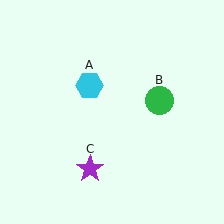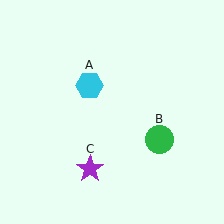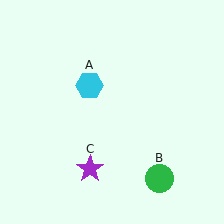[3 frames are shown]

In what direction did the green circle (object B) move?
The green circle (object B) moved down.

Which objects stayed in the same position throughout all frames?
Cyan hexagon (object A) and purple star (object C) remained stationary.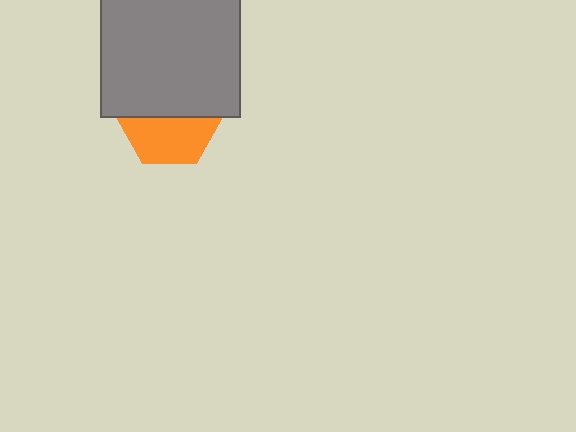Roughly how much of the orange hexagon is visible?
About half of it is visible (roughly 50%).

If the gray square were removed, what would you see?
You would see the complete orange hexagon.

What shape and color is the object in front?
The object in front is a gray square.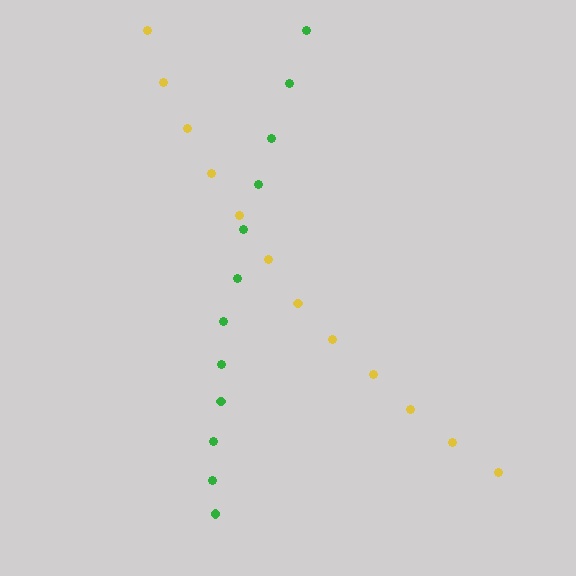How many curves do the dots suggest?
There are 2 distinct paths.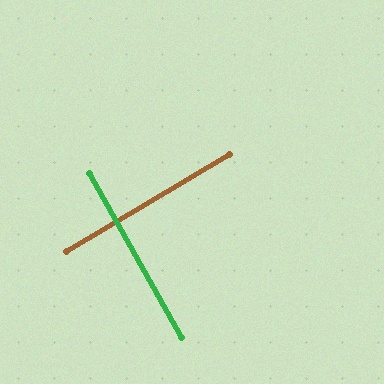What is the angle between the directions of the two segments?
Approximately 89 degrees.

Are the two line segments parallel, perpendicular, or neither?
Perpendicular — they meet at approximately 89°.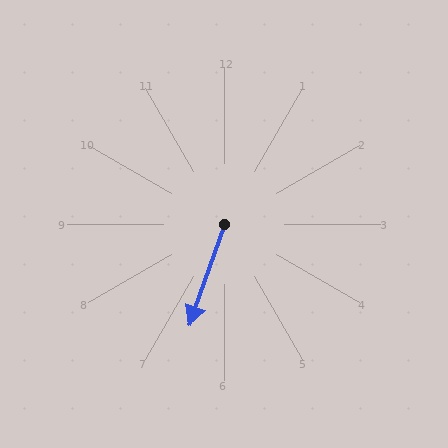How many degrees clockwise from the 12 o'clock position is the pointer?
Approximately 199 degrees.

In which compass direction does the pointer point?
South.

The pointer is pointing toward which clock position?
Roughly 7 o'clock.